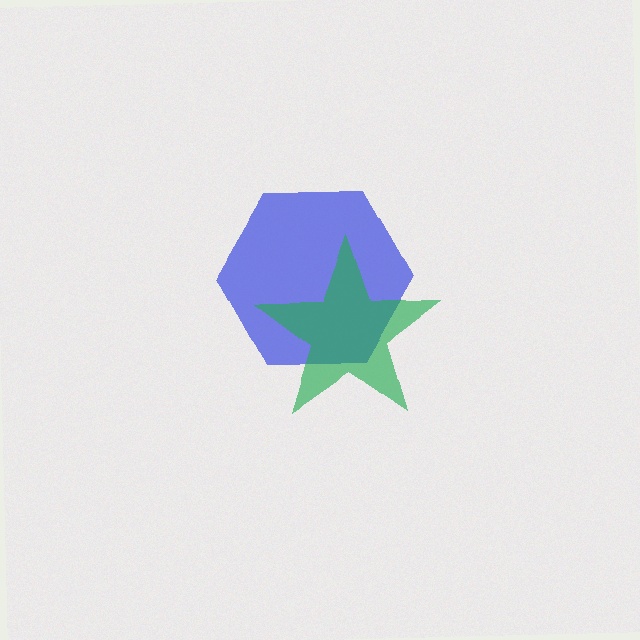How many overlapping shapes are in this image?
There are 2 overlapping shapes in the image.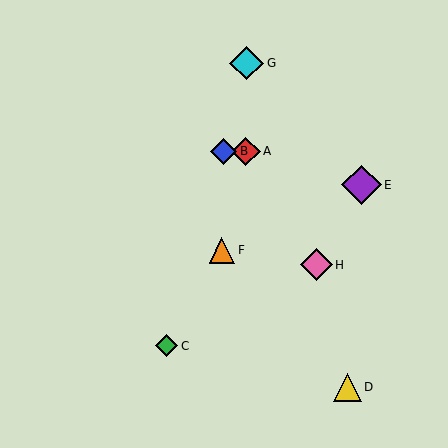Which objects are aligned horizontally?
Objects A, B are aligned horizontally.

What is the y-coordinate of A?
Object A is at y≈151.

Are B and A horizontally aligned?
Yes, both are at y≈151.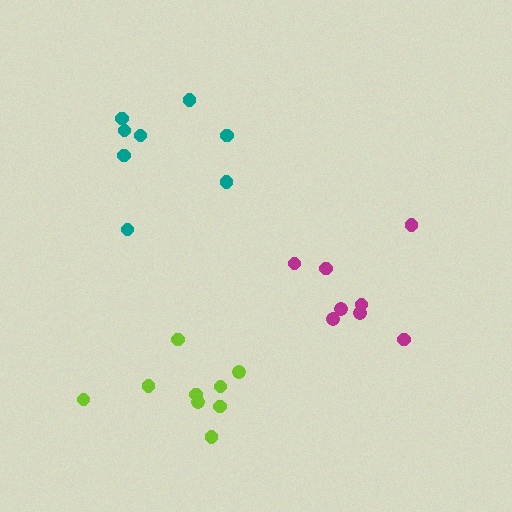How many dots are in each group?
Group 1: 9 dots, Group 2: 8 dots, Group 3: 8 dots (25 total).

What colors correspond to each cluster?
The clusters are colored: lime, magenta, teal.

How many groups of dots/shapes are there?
There are 3 groups.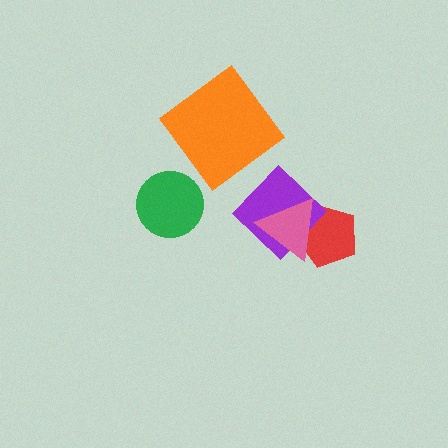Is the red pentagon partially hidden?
Yes, it is partially covered by another shape.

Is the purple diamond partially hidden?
Yes, it is partially covered by another shape.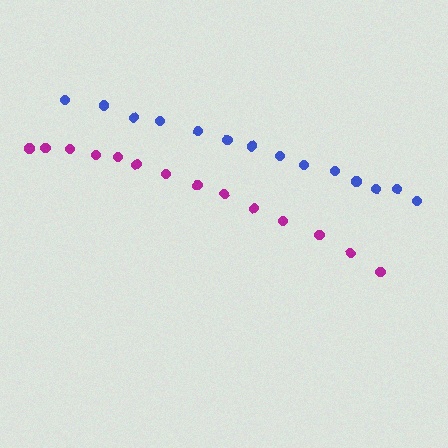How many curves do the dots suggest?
There are 2 distinct paths.